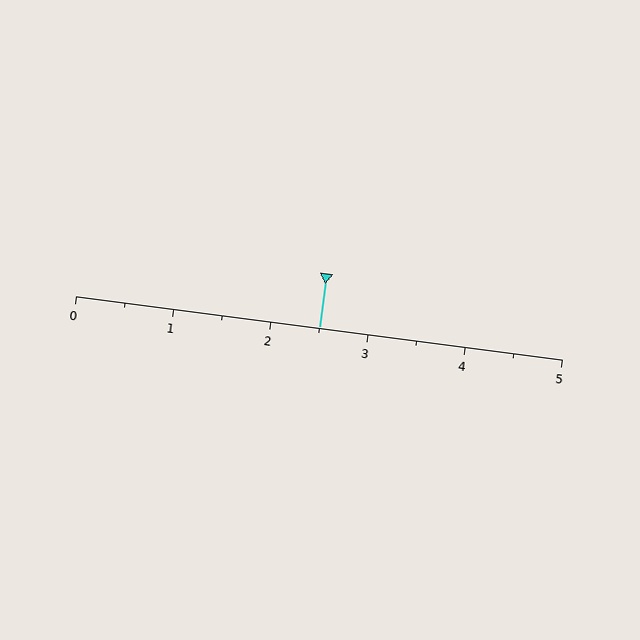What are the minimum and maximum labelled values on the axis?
The axis runs from 0 to 5.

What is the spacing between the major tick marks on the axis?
The major ticks are spaced 1 apart.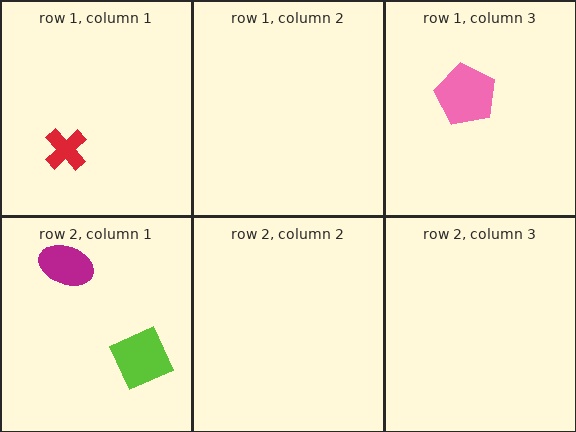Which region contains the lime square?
The row 2, column 1 region.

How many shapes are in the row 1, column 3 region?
1.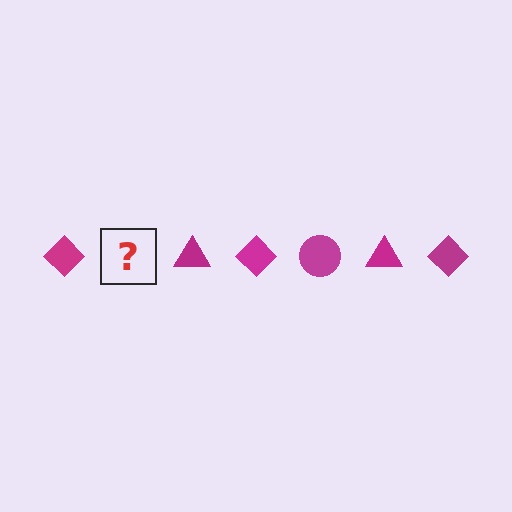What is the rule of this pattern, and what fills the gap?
The rule is that the pattern cycles through diamond, circle, triangle shapes in magenta. The gap should be filled with a magenta circle.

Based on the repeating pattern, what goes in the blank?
The blank should be a magenta circle.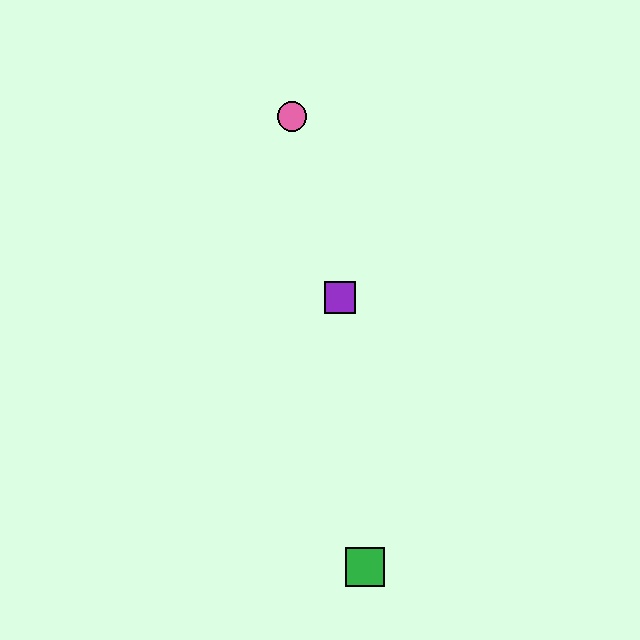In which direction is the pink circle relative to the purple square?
The pink circle is above the purple square.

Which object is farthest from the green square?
The pink circle is farthest from the green square.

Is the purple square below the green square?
No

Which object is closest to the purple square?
The pink circle is closest to the purple square.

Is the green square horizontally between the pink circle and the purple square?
No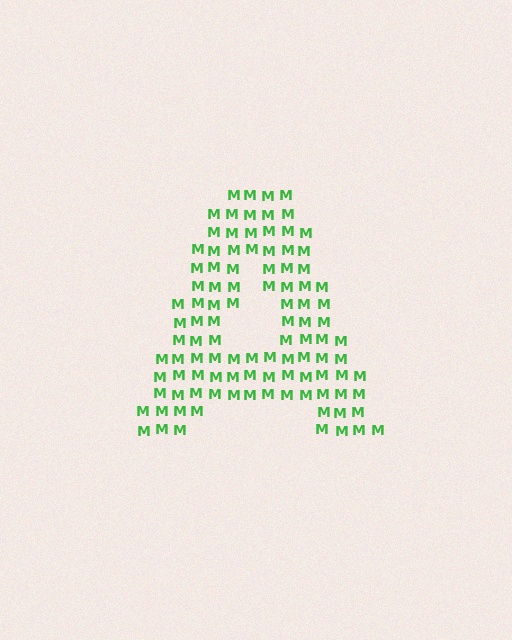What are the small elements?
The small elements are letter M's.